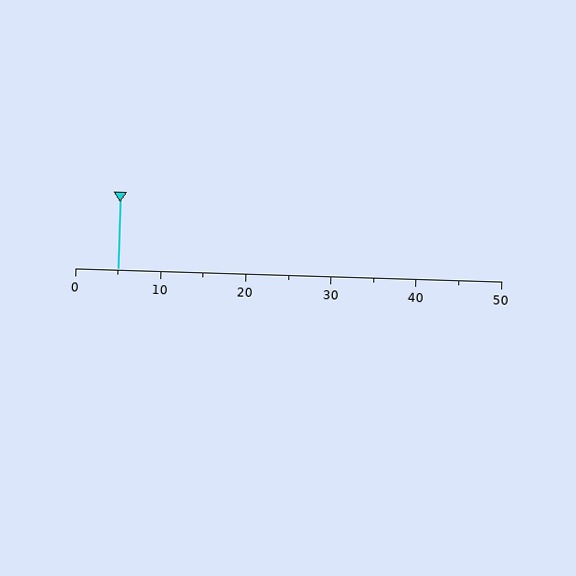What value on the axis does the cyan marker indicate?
The marker indicates approximately 5.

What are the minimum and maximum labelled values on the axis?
The axis runs from 0 to 50.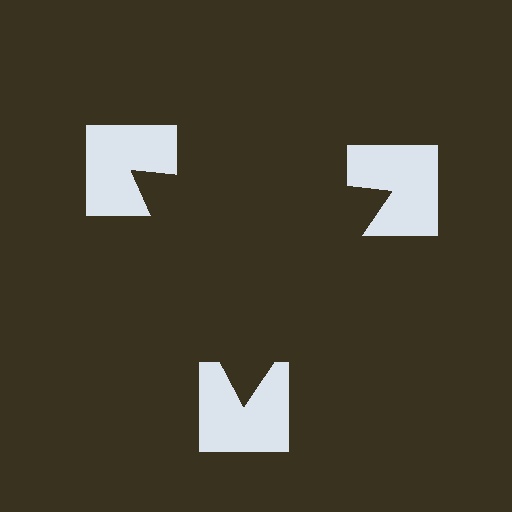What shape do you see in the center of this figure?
An illusory triangle — its edges are inferred from the aligned wedge cuts in the notched squares, not physically drawn.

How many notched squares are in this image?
There are 3 — one at each vertex of the illusory triangle.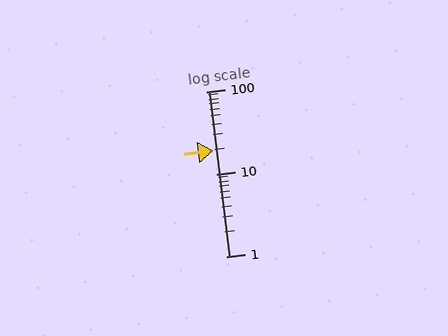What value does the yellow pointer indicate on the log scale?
The pointer indicates approximately 19.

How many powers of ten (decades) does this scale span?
The scale spans 2 decades, from 1 to 100.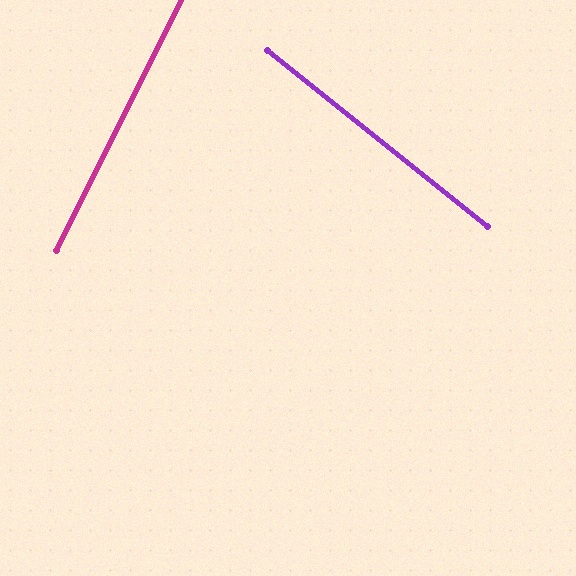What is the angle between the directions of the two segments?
Approximately 78 degrees.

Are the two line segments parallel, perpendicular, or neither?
Neither parallel nor perpendicular — they differ by about 78°.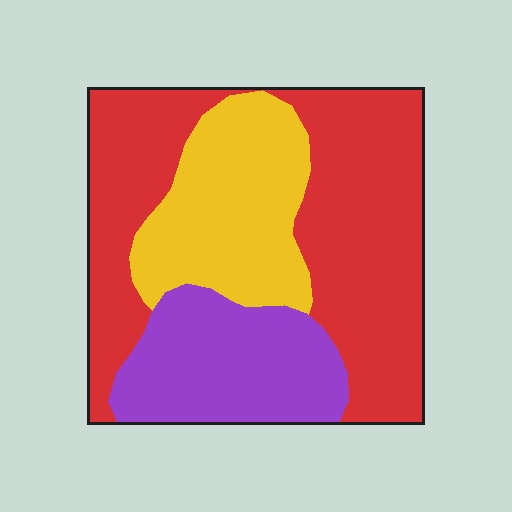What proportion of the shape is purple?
Purple takes up about one quarter (1/4) of the shape.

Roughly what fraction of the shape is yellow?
Yellow covers roughly 25% of the shape.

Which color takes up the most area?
Red, at roughly 50%.